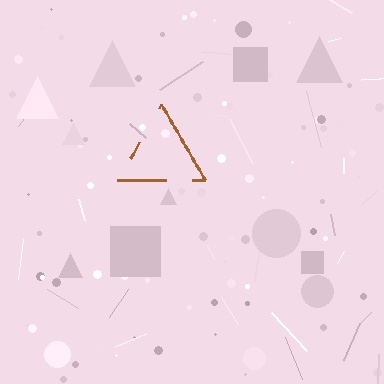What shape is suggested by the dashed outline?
The dashed outline suggests a triangle.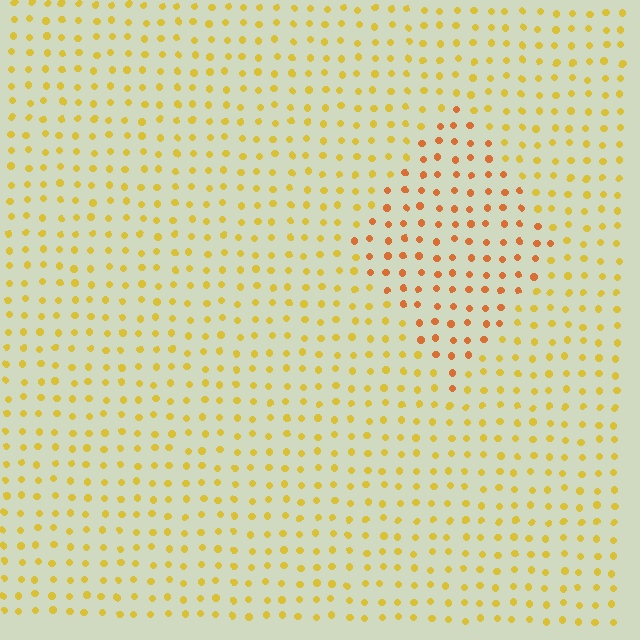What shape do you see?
I see a diamond.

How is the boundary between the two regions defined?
The boundary is defined purely by a slight shift in hue (about 29 degrees). Spacing, size, and orientation are identical on both sides.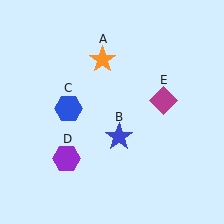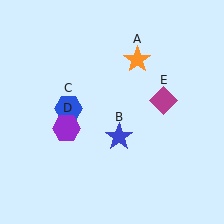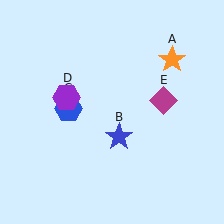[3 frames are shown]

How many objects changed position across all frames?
2 objects changed position: orange star (object A), purple hexagon (object D).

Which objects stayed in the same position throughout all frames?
Blue star (object B) and blue hexagon (object C) and magenta diamond (object E) remained stationary.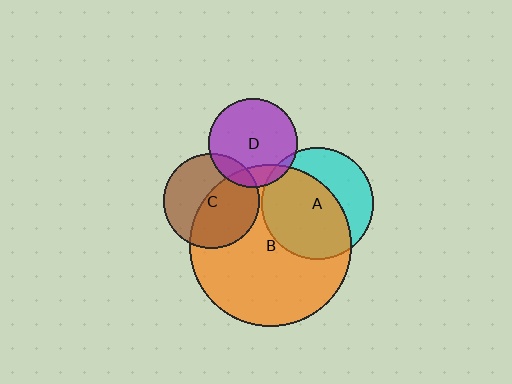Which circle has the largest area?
Circle B (orange).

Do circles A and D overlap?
Yes.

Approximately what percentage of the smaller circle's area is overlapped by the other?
Approximately 5%.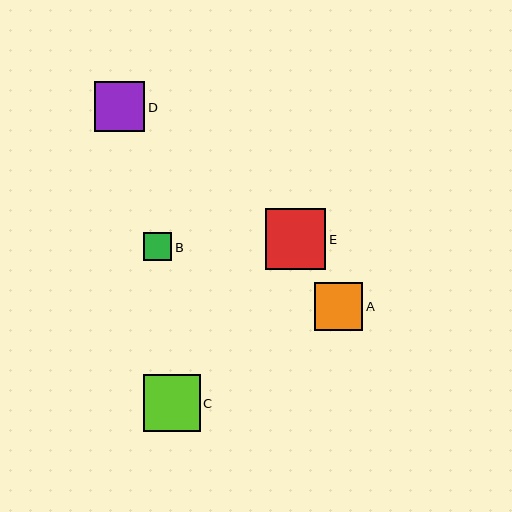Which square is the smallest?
Square B is the smallest with a size of approximately 28 pixels.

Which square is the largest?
Square E is the largest with a size of approximately 61 pixels.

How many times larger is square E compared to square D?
Square E is approximately 1.2 times the size of square D.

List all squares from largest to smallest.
From largest to smallest: E, C, D, A, B.